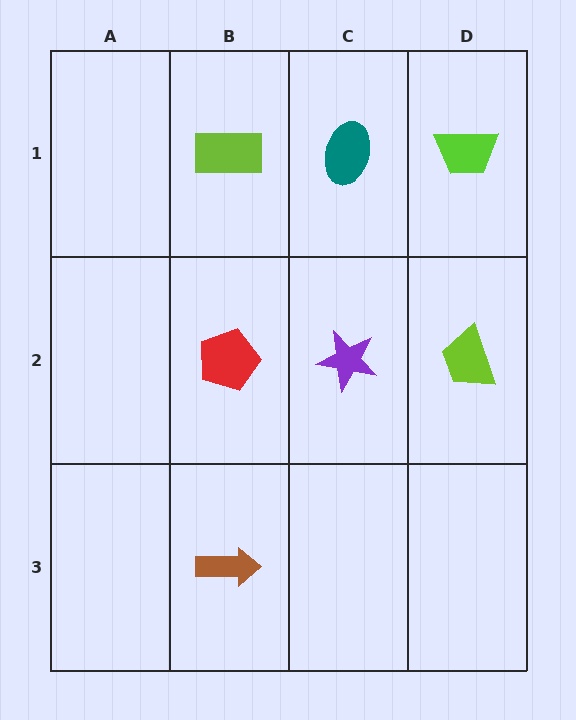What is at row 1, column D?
A lime trapezoid.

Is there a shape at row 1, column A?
No, that cell is empty.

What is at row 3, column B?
A brown arrow.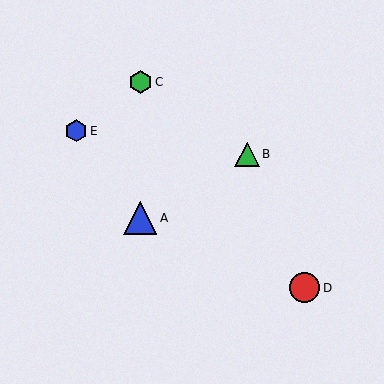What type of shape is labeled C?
Shape C is a green hexagon.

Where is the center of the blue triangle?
The center of the blue triangle is at (140, 218).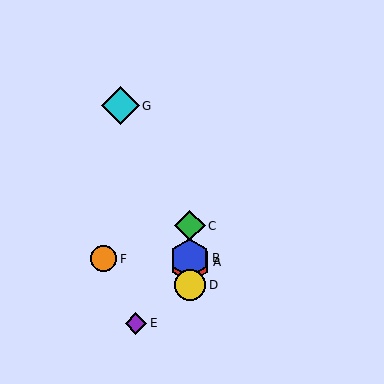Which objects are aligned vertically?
Objects A, B, C, D are aligned vertically.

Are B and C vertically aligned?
Yes, both are at x≈190.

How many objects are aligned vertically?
4 objects (A, B, C, D) are aligned vertically.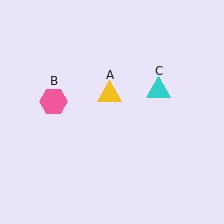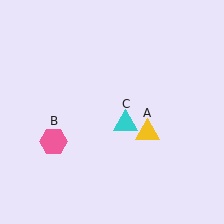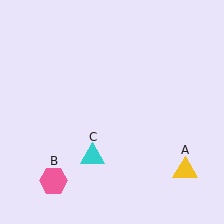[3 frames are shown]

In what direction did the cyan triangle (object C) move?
The cyan triangle (object C) moved down and to the left.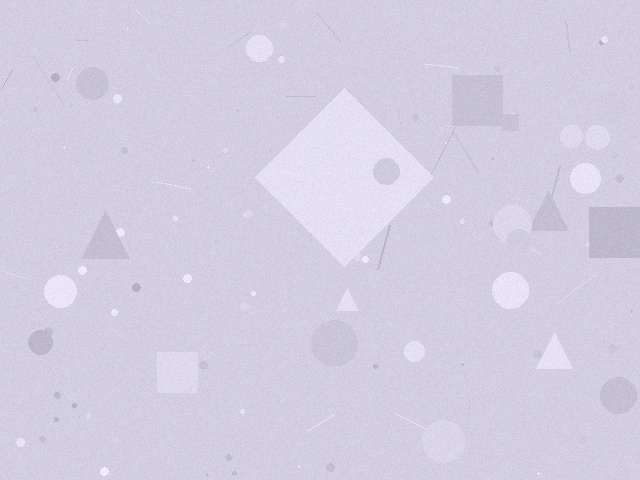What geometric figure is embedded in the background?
A diamond is embedded in the background.